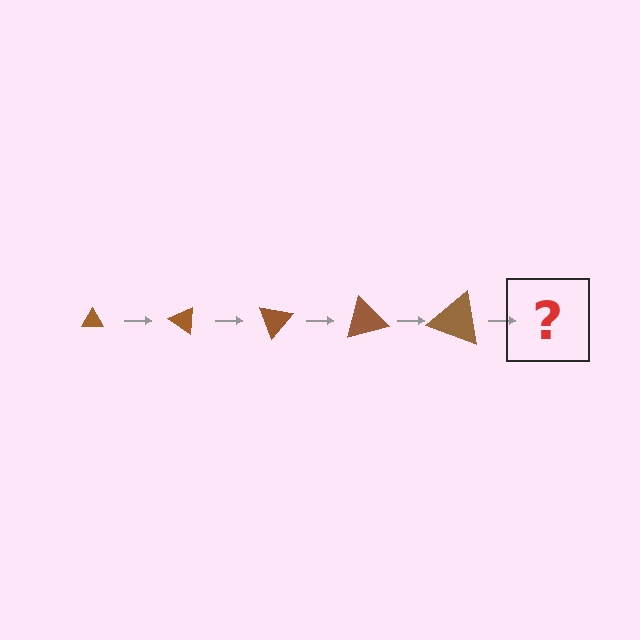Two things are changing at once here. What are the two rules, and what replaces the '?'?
The two rules are that the triangle grows larger each step and it rotates 35 degrees each step. The '?' should be a triangle, larger than the previous one and rotated 175 degrees from the start.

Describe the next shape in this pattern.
It should be a triangle, larger than the previous one and rotated 175 degrees from the start.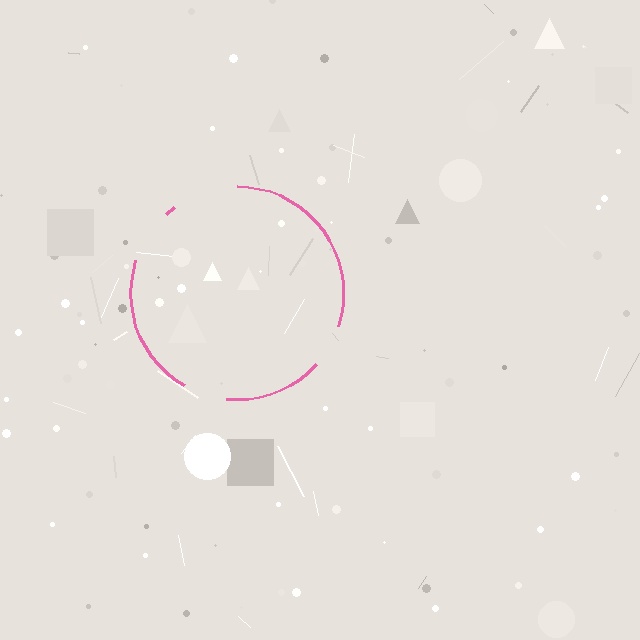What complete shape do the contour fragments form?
The contour fragments form a circle.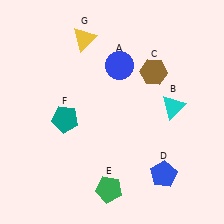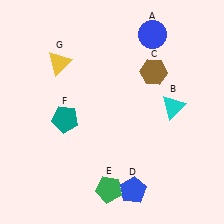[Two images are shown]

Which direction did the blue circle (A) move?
The blue circle (A) moved right.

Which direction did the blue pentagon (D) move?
The blue pentagon (D) moved left.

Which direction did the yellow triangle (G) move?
The yellow triangle (G) moved left.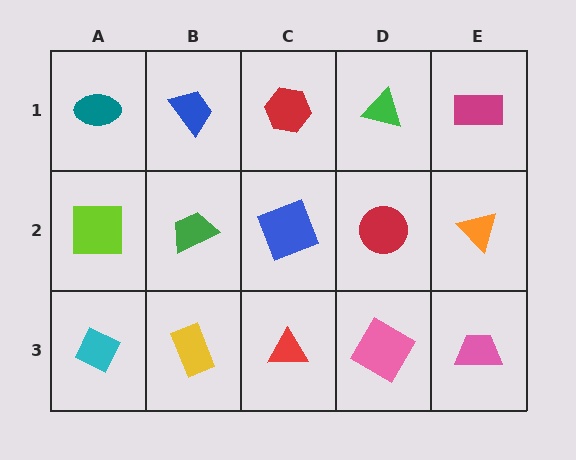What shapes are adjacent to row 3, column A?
A lime square (row 2, column A), a yellow rectangle (row 3, column B).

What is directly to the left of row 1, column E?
A green triangle.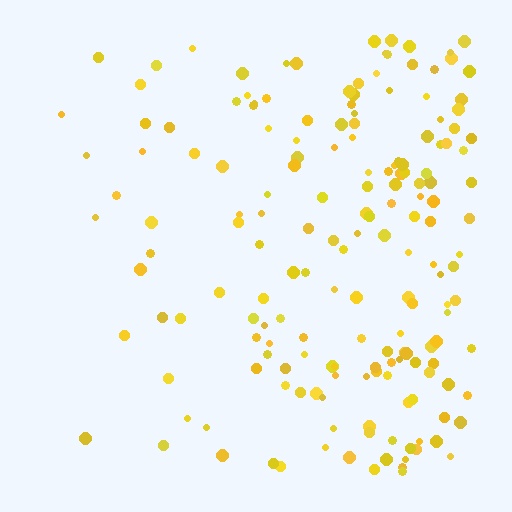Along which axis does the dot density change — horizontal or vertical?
Horizontal.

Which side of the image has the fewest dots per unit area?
The left.